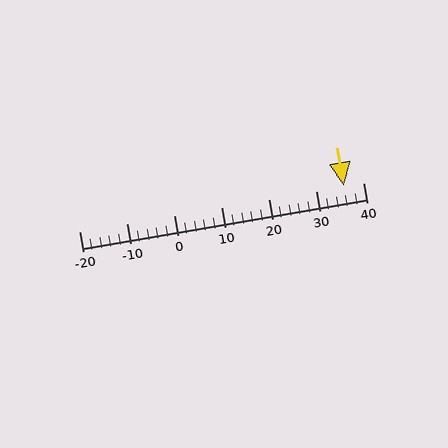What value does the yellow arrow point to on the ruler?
The yellow arrow points to approximately 36.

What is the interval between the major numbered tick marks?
The major tick marks are spaced 10 units apart.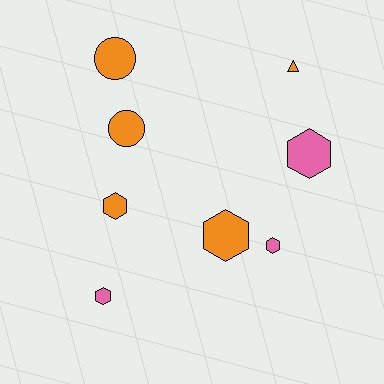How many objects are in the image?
There are 8 objects.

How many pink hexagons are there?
There are 3 pink hexagons.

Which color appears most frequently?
Orange, with 5 objects.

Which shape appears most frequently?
Hexagon, with 5 objects.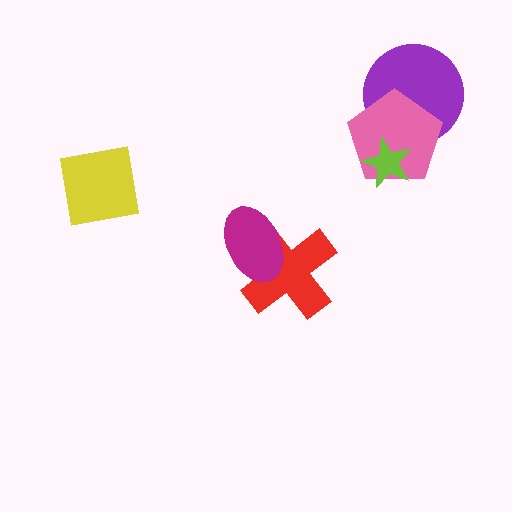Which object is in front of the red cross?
The magenta ellipse is in front of the red cross.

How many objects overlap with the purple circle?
1 object overlaps with the purple circle.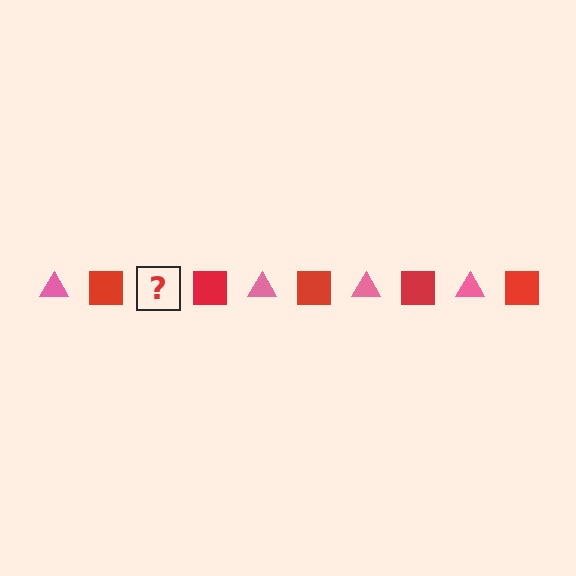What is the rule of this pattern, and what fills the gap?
The rule is that the pattern alternates between pink triangle and red square. The gap should be filled with a pink triangle.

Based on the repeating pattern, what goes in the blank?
The blank should be a pink triangle.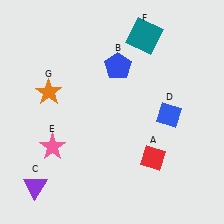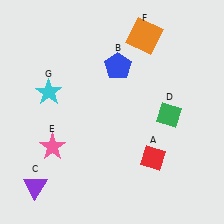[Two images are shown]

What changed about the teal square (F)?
In Image 1, F is teal. In Image 2, it changed to orange.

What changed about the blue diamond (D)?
In Image 1, D is blue. In Image 2, it changed to green.